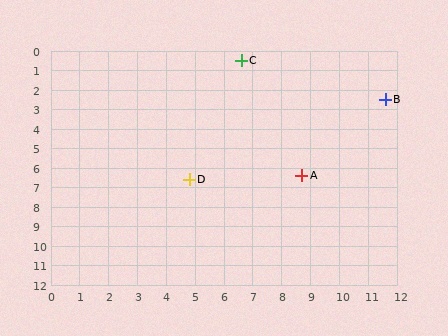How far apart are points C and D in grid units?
Points C and D are about 6.4 grid units apart.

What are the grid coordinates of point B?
Point B is at approximately (11.6, 2.5).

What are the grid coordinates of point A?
Point A is at approximately (8.7, 6.4).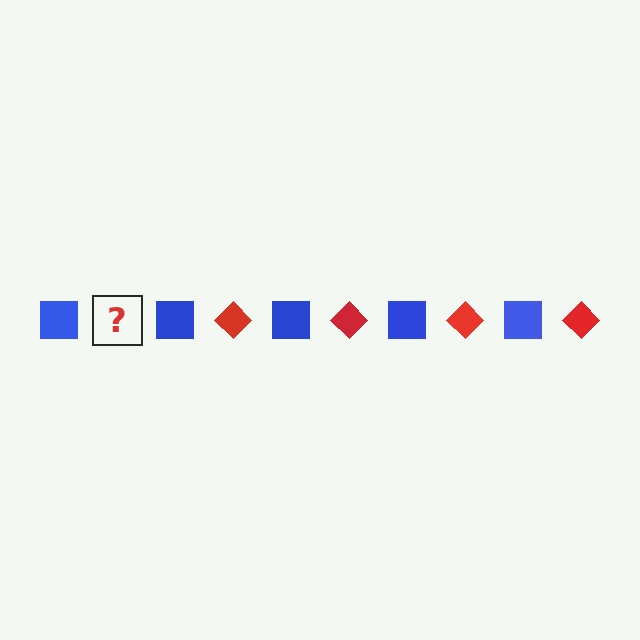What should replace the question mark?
The question mark should be replaced with a red diamond.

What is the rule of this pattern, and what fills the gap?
The rule is that the pattern alternates between blue square and red diamond. The gap should be filled with a red diamond.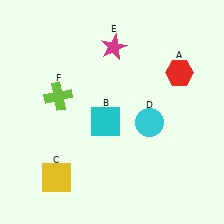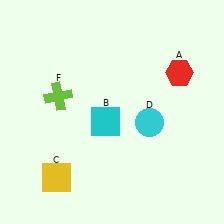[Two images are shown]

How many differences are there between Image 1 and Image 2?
There is 1 difference between the two images.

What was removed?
The magenta star (E) was removed in Image 2.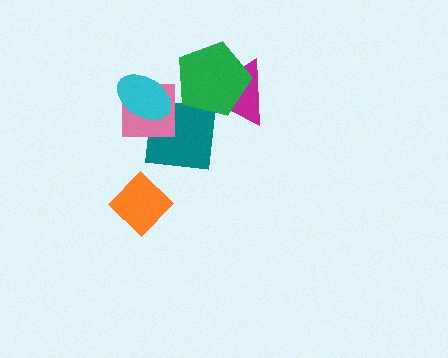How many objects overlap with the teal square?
4 objects overlap with the teal square.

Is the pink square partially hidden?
Yes, it is partially covered by another shape.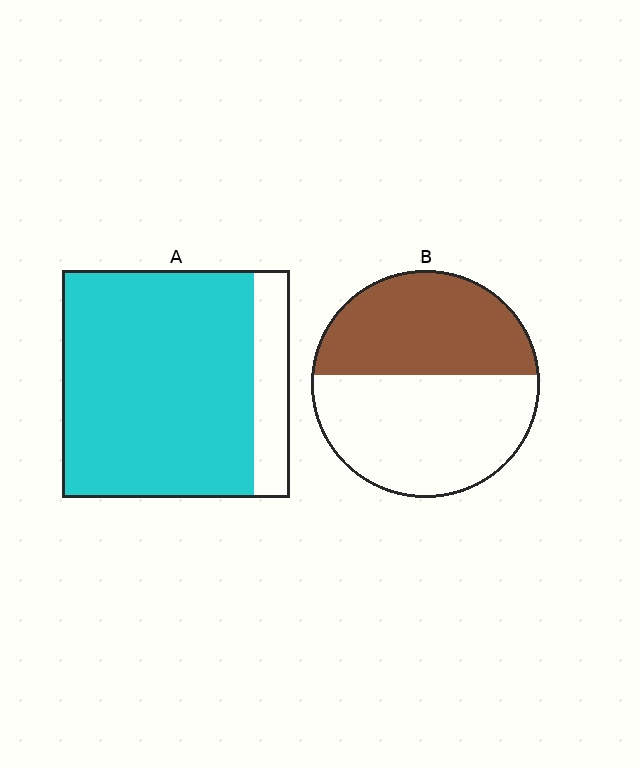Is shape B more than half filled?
No.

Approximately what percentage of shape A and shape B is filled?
A is approximately 85% and B is approximately 45%.